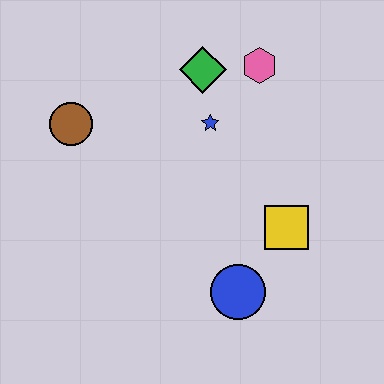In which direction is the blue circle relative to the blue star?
The blue circle is below the blue star.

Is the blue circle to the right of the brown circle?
Yes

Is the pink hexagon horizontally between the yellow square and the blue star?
Yes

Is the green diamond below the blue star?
No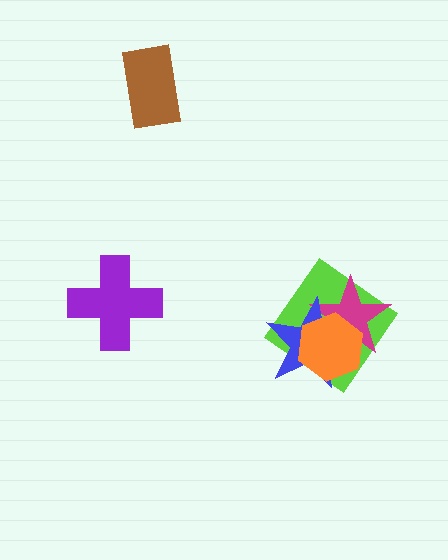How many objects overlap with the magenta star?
3 objects overlap with the magenta star.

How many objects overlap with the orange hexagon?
3 objects overlap with the orange hexagon.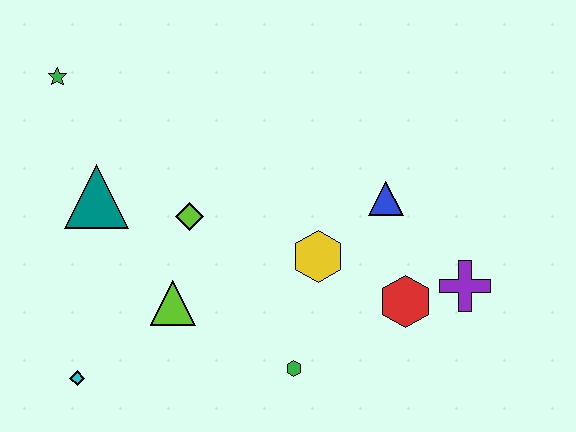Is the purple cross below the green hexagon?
No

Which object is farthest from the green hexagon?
The green star is farthest from the green hexagon.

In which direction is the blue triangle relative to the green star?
The blue triangle is to the right of the green star.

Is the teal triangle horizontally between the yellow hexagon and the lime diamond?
No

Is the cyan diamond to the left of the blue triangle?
Yes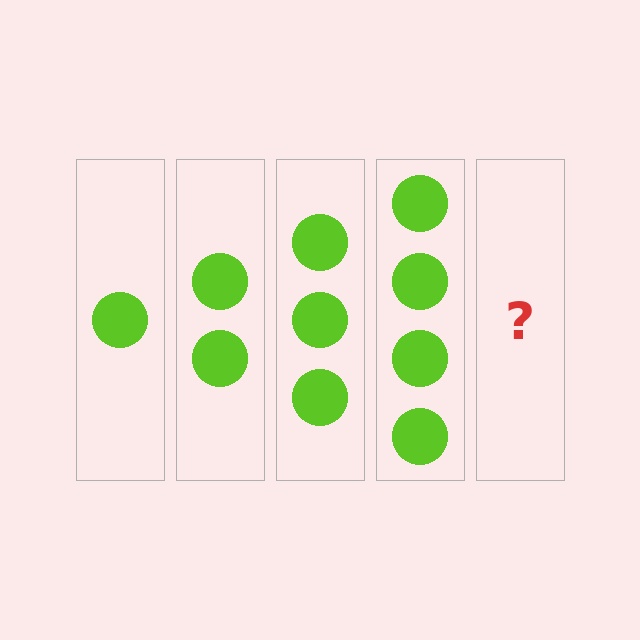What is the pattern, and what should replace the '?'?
The pattern is that each step adds one more circle. The '?' should be 5 circles.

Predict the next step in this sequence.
The next step is 5 circles.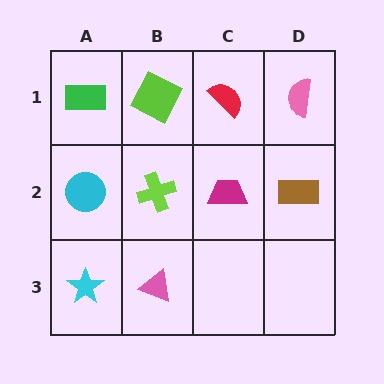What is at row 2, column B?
A lime cross.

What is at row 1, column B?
A lime square.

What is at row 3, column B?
A pink triangle.